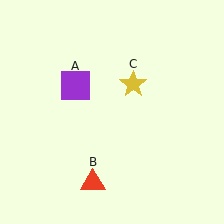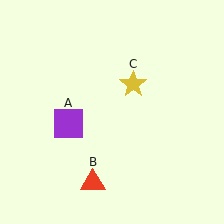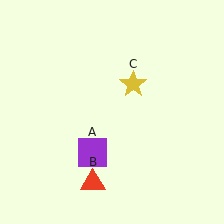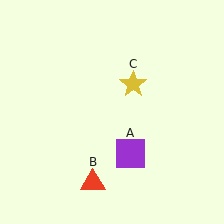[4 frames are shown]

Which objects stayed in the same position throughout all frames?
Red triangle (object B) and yellow star (object C) remained stationary.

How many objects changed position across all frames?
1 object changed position: purple square (object A).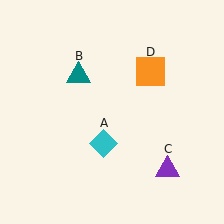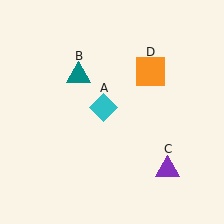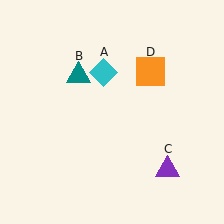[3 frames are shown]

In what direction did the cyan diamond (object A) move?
The cyan diamond (object A) moved up.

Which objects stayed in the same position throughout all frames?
Teal triangle (object B) and purple triangle (object C) and orange square (object D) remained stationary.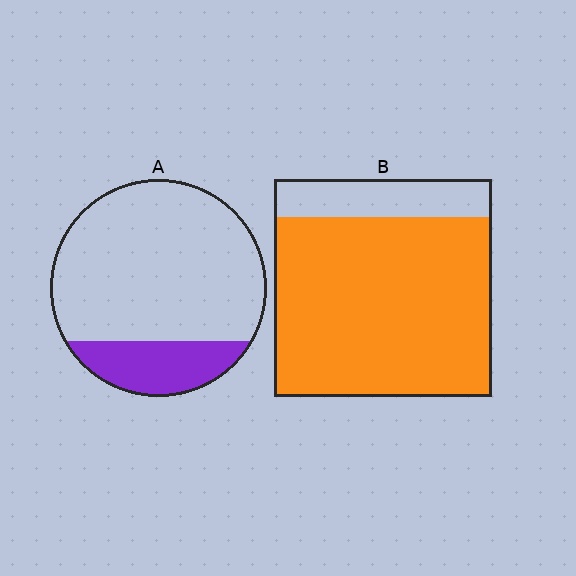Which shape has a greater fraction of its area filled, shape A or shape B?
Shape B.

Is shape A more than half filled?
No.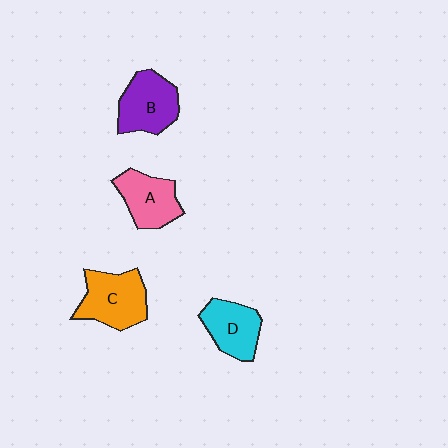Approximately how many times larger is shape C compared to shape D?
Approximately 1.2 times.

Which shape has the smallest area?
Shape D (cyan).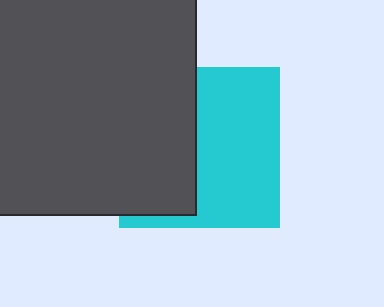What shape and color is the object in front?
The object in front is a dark gray square.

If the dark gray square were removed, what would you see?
You would see the complete cyan square.